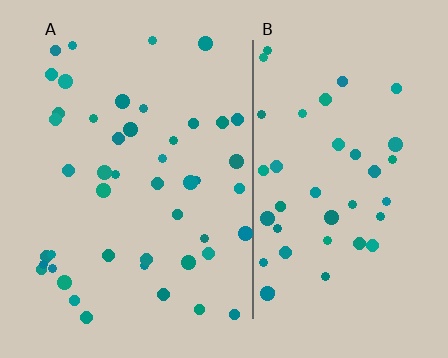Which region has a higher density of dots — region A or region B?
A (the left).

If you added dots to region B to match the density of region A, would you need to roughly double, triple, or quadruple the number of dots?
Approximately double.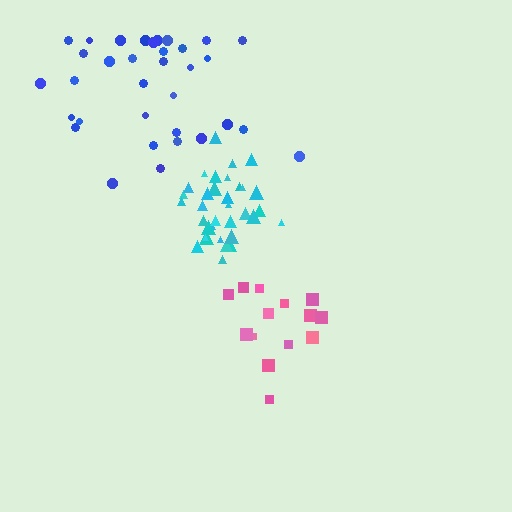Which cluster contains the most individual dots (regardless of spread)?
Cyan (35).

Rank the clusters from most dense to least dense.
cyan, blue, pink.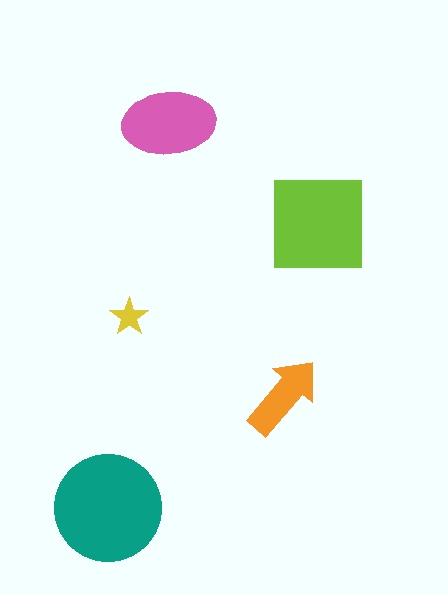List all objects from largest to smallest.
The teal circle, the lime square, the pink ellipse, the orange arrow, the yellow star.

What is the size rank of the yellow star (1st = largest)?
5th.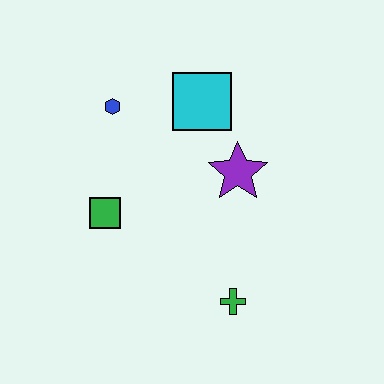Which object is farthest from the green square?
The green cross is farthest from the green square.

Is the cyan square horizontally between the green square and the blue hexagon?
No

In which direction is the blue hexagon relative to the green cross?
The blue hexagon is above the green cross.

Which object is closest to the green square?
The blue hexagon is closest to the green square.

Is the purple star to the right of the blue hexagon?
Yes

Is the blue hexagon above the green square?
Yes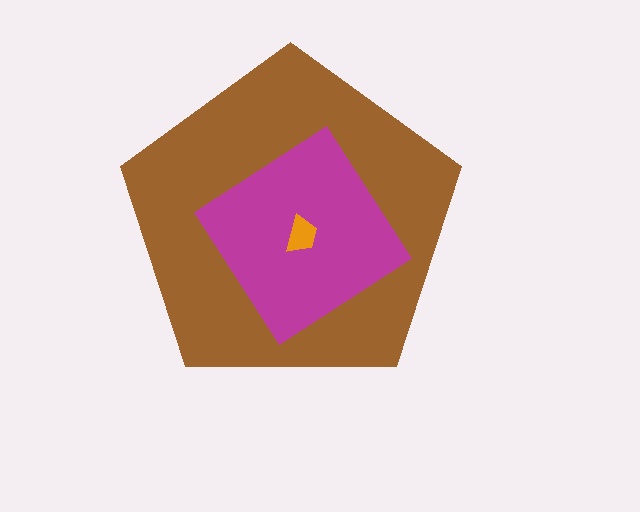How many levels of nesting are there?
3.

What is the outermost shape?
The brown pentagon.